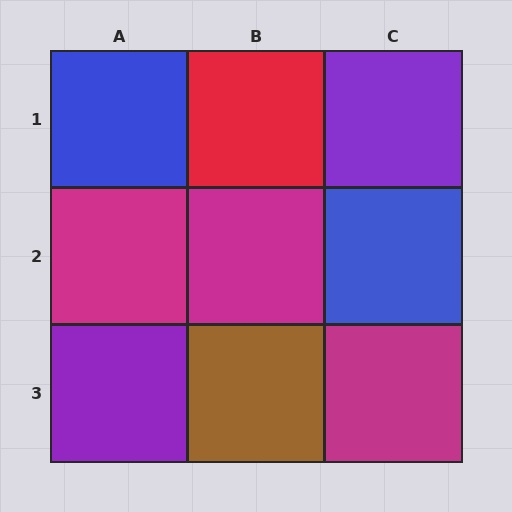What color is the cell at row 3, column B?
Brown.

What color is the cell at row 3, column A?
Purple.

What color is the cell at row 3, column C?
Magenta.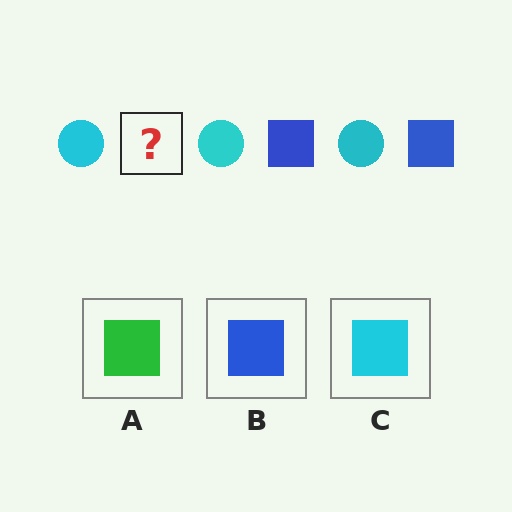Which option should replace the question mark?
Option B.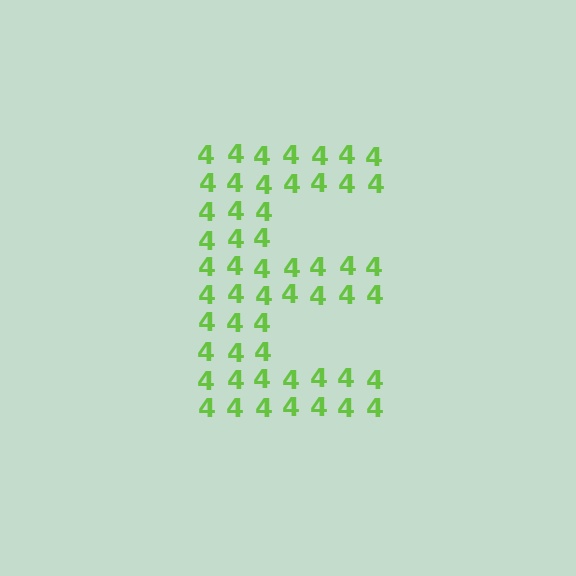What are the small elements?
The small elements are digit 4's.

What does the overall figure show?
The overall figure shows the letter E.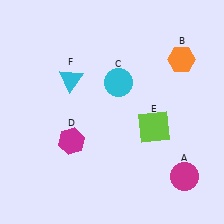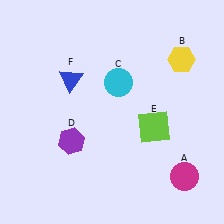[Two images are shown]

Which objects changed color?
B changed from orange to yellow. D changed from magenta to purple. F changed from cyan to blue.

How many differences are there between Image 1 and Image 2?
There are 3 differences between the two images.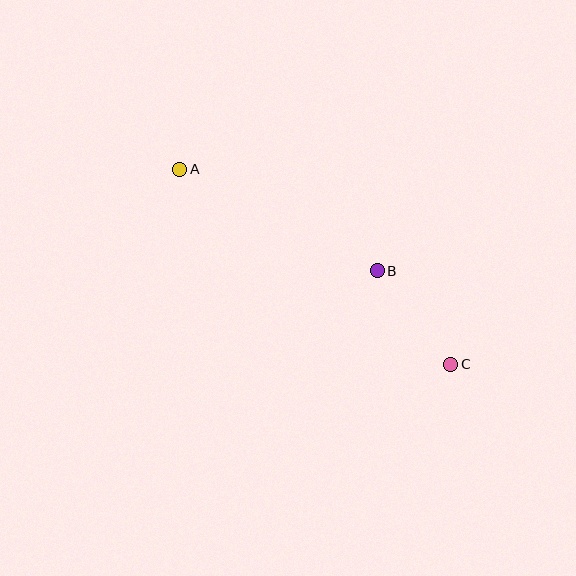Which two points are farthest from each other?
Points A and C are farthest from each other.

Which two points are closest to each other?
Points B and C are closest to each other.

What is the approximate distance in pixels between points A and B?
The distance between A and B is approximately 222 pixels.